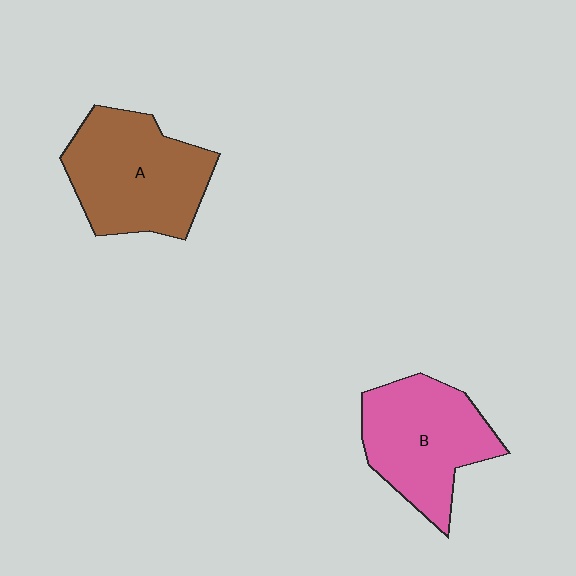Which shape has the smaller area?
Shape B (pink).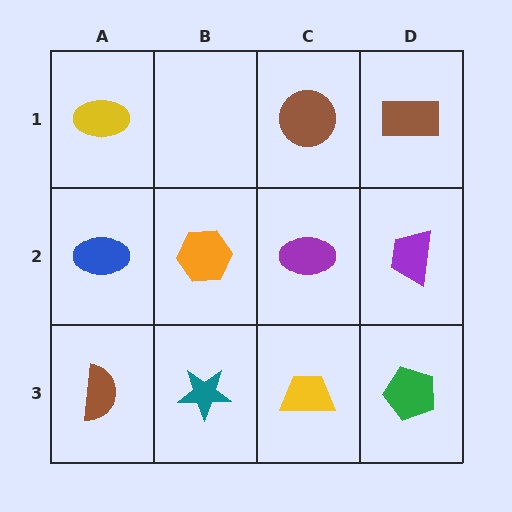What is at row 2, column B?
An orange hexagon.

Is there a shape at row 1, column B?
No, that cell is empty.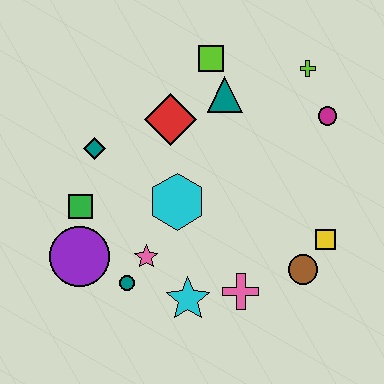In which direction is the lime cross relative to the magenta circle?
The lime cross is above the magenta circle.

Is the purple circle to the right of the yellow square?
No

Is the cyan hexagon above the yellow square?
Yes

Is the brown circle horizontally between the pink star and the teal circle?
No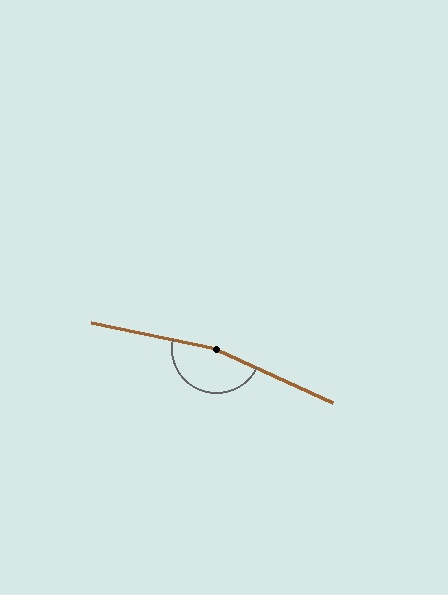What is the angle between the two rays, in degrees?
Approximately 167 degrees.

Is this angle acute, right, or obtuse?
It is obtuse.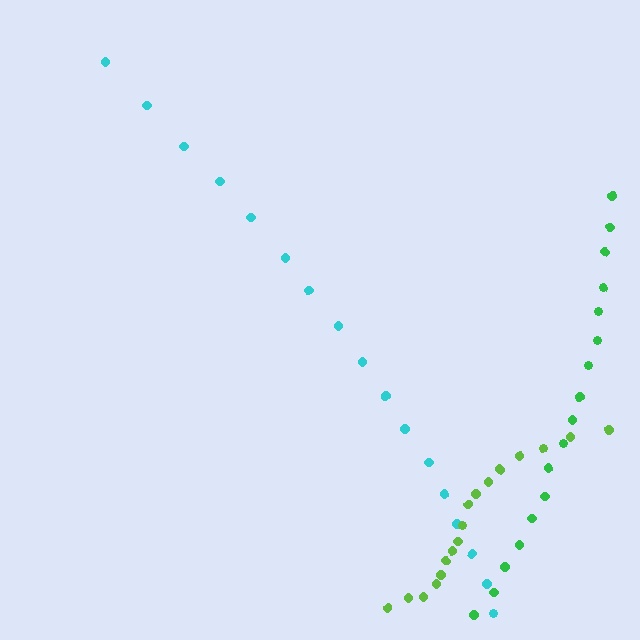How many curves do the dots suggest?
There are 3 distinct paths.